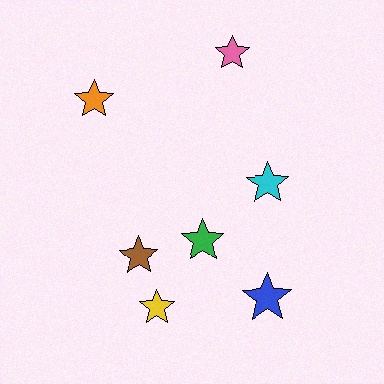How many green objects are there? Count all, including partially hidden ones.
There is 1 green object.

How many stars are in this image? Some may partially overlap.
There are 7 stars.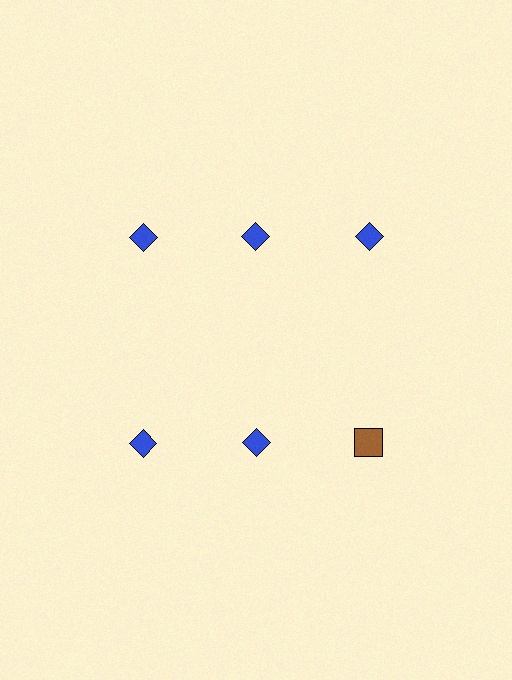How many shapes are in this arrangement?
There are 6 shapes arranged in a grid pattern.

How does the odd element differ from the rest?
It differs in both color (brown instead of blue) and shape (square instead of diamond).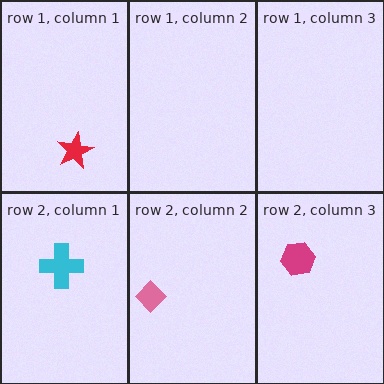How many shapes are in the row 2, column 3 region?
1.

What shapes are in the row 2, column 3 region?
The magenta hexagon.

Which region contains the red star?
The row 1, column 1 region.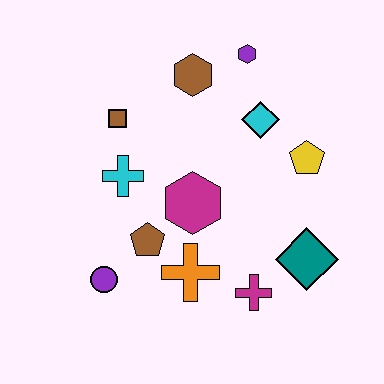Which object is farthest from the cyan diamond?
The purple circle is farthest from the cyan diamond.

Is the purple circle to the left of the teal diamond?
Yes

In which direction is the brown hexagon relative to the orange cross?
The brown hexagon is above the orange cross.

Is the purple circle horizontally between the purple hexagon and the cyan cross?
No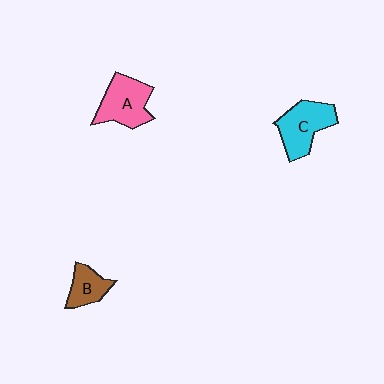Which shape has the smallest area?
Shape B (brown).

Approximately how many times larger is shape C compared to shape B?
Approximately 1.6 times.